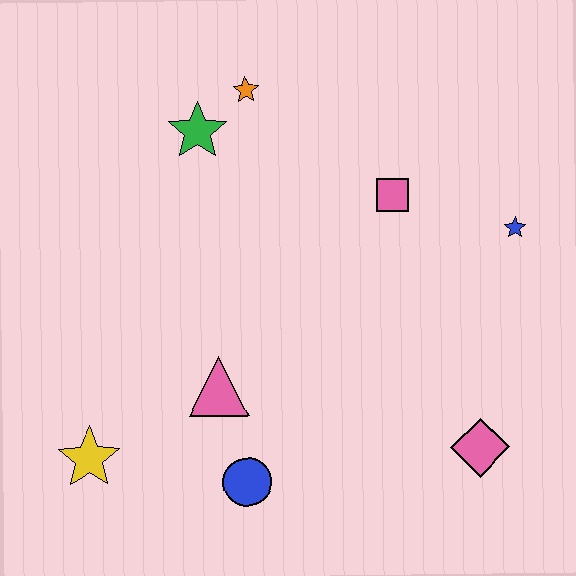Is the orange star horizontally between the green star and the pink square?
Yes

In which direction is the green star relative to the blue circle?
The green star is above the blue circle.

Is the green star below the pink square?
No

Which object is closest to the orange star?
The green star is closest to the orange star.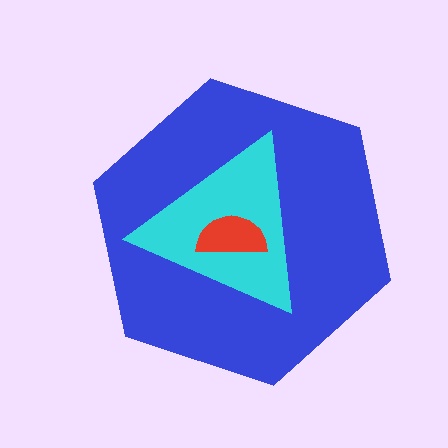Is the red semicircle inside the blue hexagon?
Yes.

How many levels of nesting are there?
3.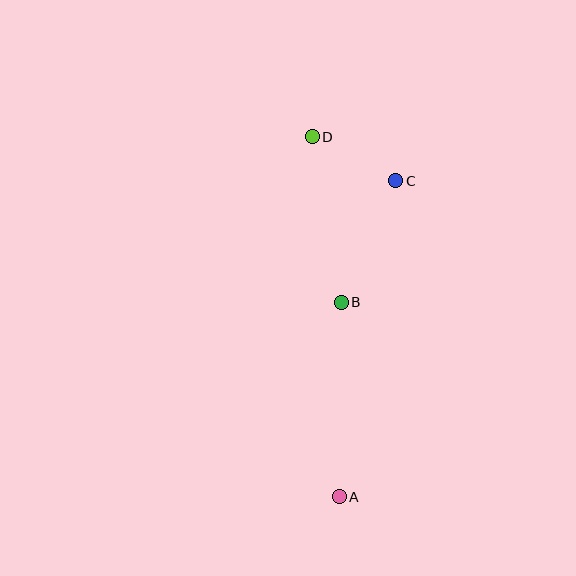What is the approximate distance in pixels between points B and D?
The distance between B and D is approximately 168 pixels.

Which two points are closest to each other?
Points C and D are closest to each other.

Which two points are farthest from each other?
Points A and D are farthest from each other.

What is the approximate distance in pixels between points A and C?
The distance between A and C is approximately 321 pixels.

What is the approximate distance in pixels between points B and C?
The distance between B and C is approximately 134 pixels.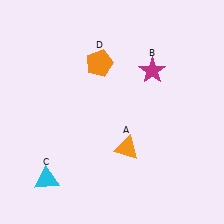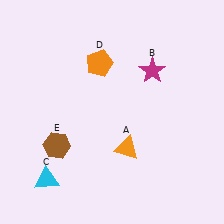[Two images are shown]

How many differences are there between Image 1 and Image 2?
There is 1 difference between the two images.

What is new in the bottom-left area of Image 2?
A brown hexagon (E) was added in the bottom-left area of Image 2.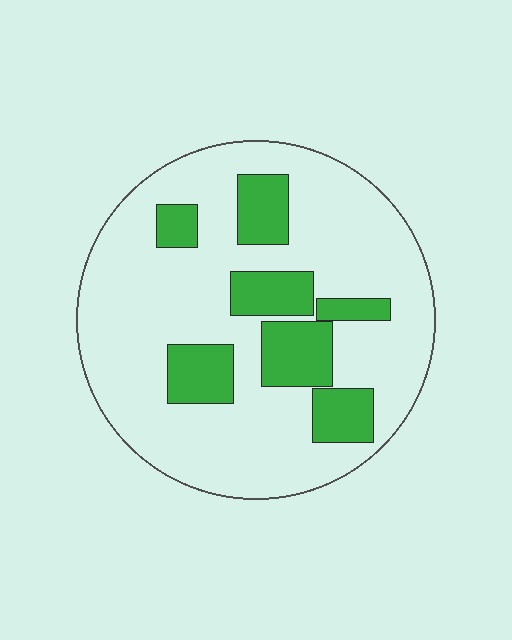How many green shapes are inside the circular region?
7.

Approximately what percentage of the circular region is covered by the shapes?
Approximately 25%.